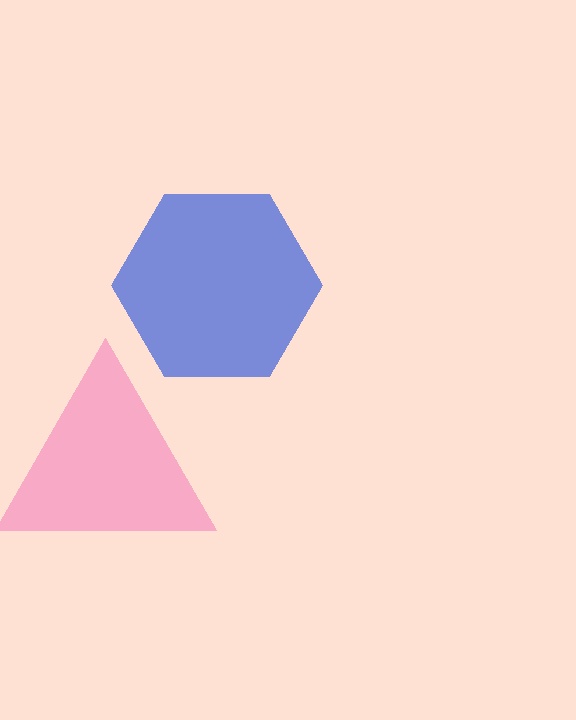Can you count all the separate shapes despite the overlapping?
Yes, there are 2 separate shapes.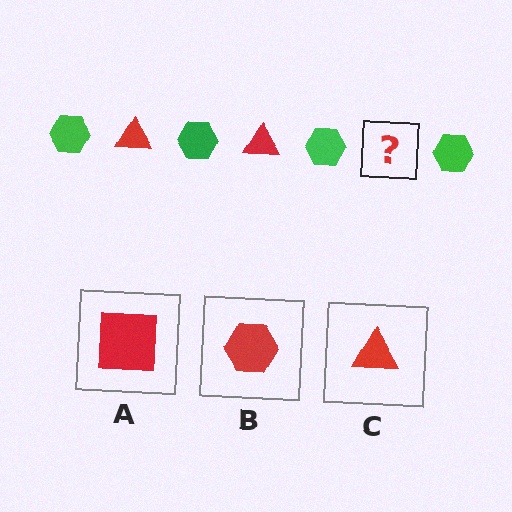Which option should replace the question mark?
Option C.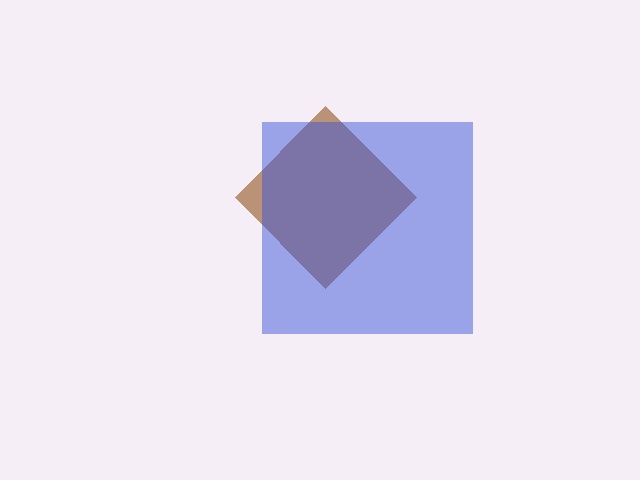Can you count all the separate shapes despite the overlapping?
Yes, there are 2 separate shapes.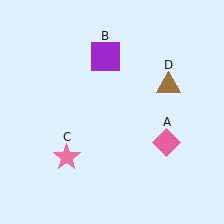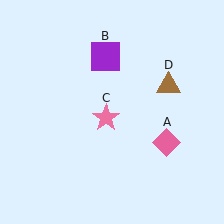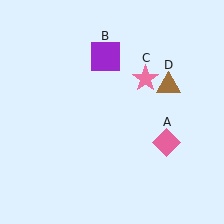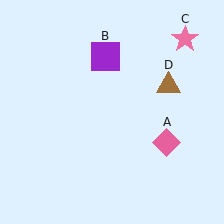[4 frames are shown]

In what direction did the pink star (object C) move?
The pink star (object C) moved up and to the right.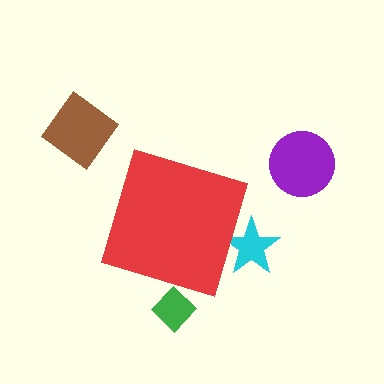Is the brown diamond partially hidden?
No, the brown diamond is fully visible.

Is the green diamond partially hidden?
Yes, the green diamond is partially hidden behind the red diamond.